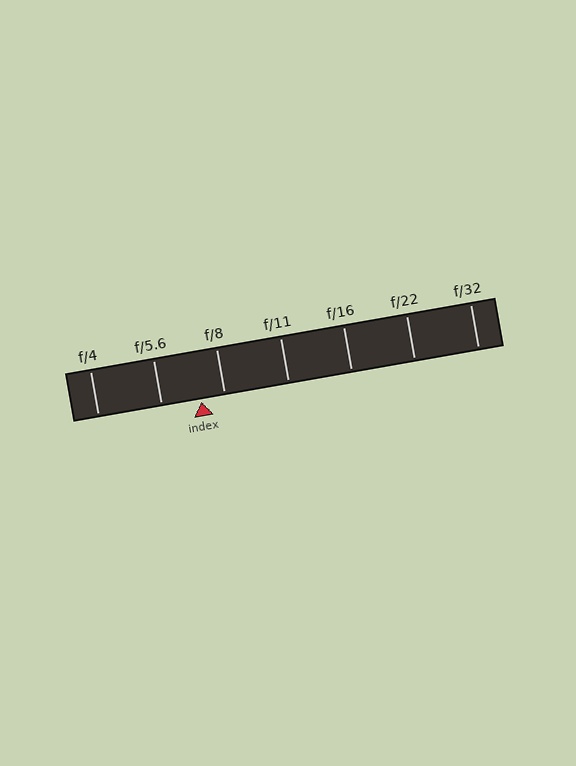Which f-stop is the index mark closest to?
The index mark is closest to f/8.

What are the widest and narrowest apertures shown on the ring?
The widest aperture shown is f/4 and the narrowest is f/32.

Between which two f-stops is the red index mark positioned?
The index mark is between f/5.6 and f/8.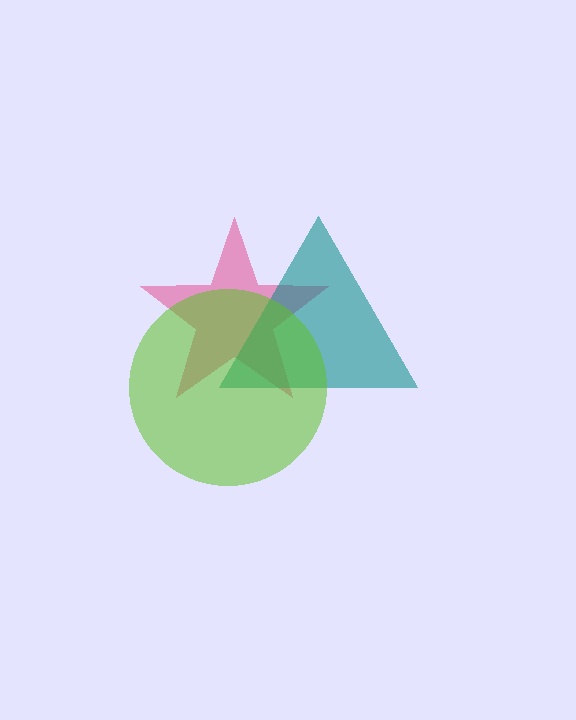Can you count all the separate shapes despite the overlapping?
Yes, there are 3 separate shapes.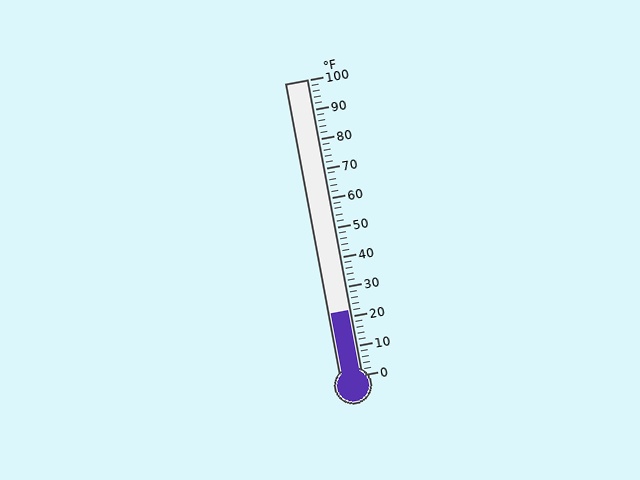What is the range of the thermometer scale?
The thermometer scale ranges from 0°F to 100°F.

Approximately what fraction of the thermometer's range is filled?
The thermometer is filled to approximately 20% of its range.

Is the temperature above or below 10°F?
The temperature is above 10°F.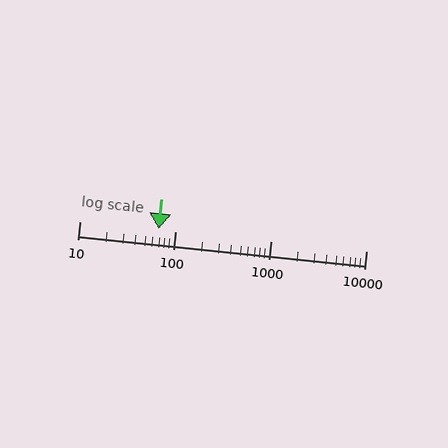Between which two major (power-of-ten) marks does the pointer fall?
The pointer is between 10 and 100.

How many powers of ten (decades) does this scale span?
The scale spans 3 decades, from 10 to 10000.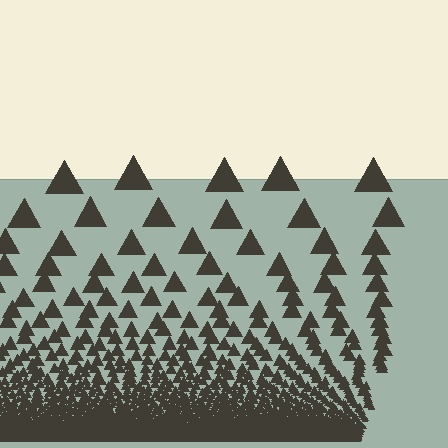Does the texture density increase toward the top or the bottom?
Density increases toward the bottom.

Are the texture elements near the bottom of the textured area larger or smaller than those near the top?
Smaller. The gradient is inverted — elements near the bottom are smaller and denser.